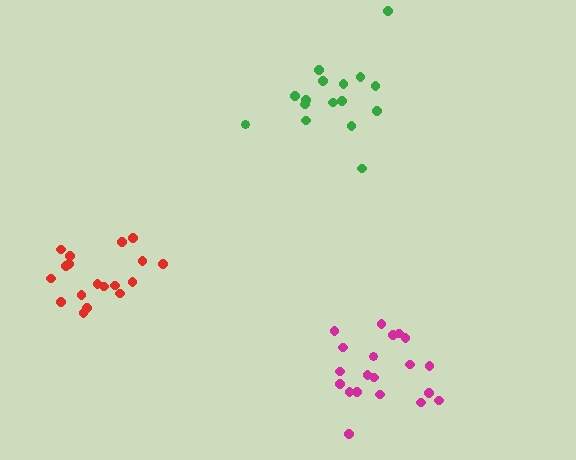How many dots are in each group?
Group 1: 16 dots, Group 2: 20 dots, Group 3: 18 dots (54 total).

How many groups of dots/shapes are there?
There are 3 groups.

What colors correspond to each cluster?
The clusters are colored: green, magenta, red.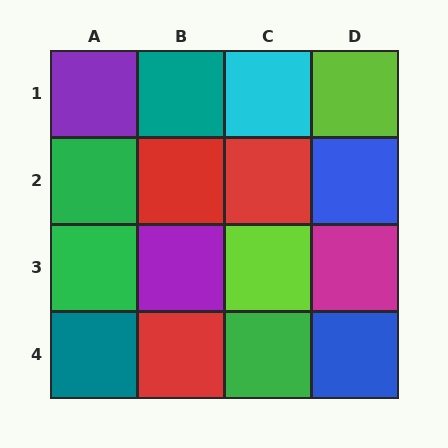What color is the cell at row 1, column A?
Purple.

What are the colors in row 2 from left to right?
Green, red, red, blue.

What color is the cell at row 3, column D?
Magenta.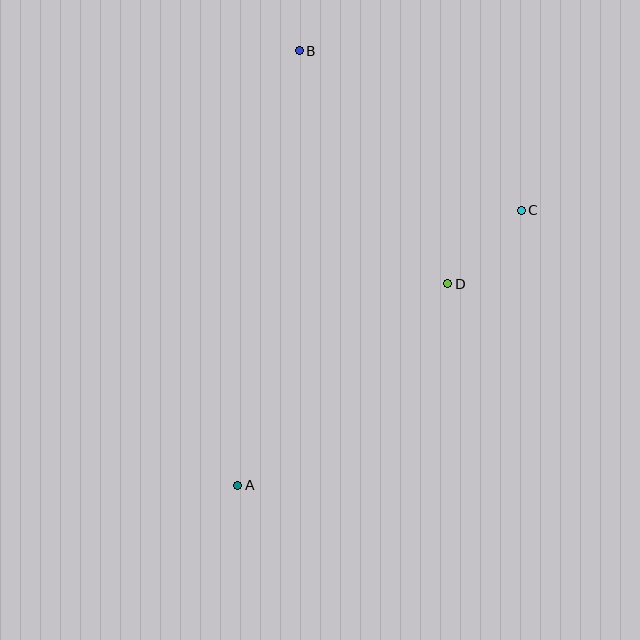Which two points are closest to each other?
Points C and D are closest to each other.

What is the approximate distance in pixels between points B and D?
The distance between B and D is approximately 277 pixels.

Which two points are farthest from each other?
Points A and B are farthest from each other.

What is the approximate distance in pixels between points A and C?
The distance between A and C is approximately 395 pixels.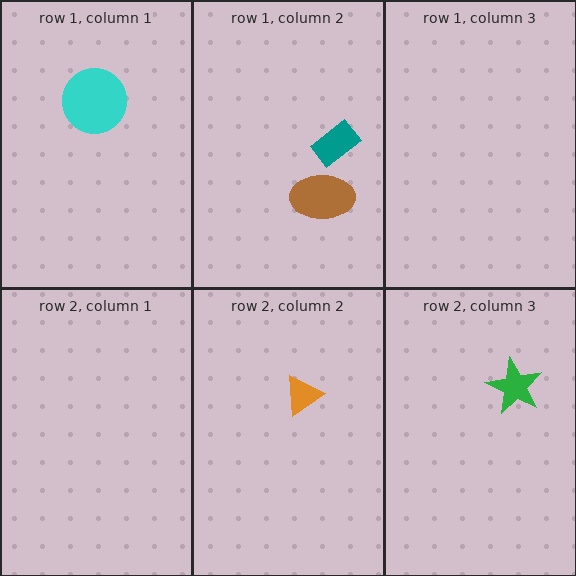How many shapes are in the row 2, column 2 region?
1.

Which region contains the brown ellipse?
The row 1, column 2 region.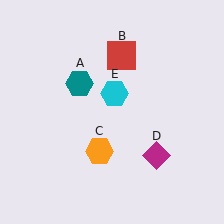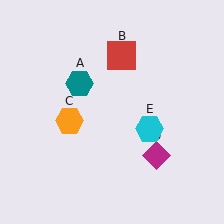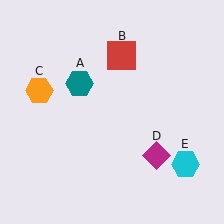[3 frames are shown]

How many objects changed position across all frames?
2 objects changed position: orange hexagon (object C), cyan hexagon (object E).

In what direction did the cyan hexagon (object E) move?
The cyan hexagon (object E) moved down and to the right.